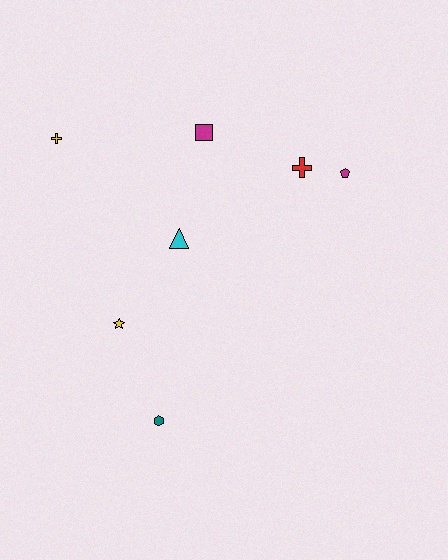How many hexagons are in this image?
There is 1 hexagon.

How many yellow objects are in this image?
There are 2 yellow objects.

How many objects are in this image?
There are 7 objects.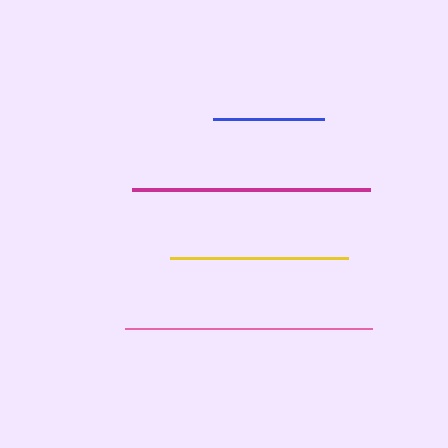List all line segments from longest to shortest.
From longest to shortest: pink, magenta, yellow, blue.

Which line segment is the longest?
The pink line is the longest at approximately 247 pixels.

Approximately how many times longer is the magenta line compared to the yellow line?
The magenta line is approximately 1.3 times the length of the yellow line.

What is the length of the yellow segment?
The yellow segment is approximately 178 pixels long.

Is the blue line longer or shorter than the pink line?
The pink line is longer than the blue line.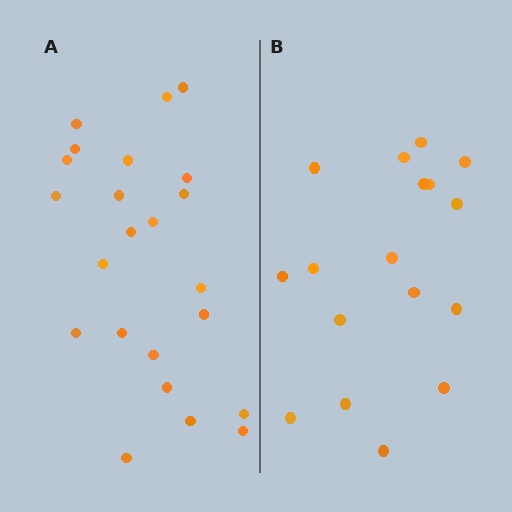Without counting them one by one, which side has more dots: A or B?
Region A (the left region) has more dots.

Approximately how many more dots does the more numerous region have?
Region A has about 6 more dots than region B.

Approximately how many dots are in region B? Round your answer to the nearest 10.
About 20 dots. (The exact count is 17, which rounds to 20.)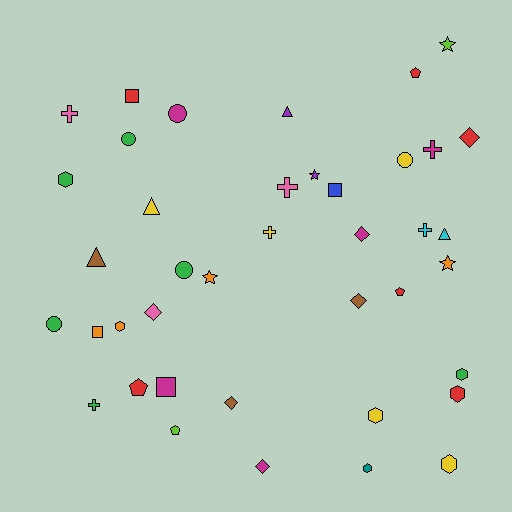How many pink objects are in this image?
There are 3 pink objects.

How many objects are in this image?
There are 40 objects.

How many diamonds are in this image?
There are 6 diamonds.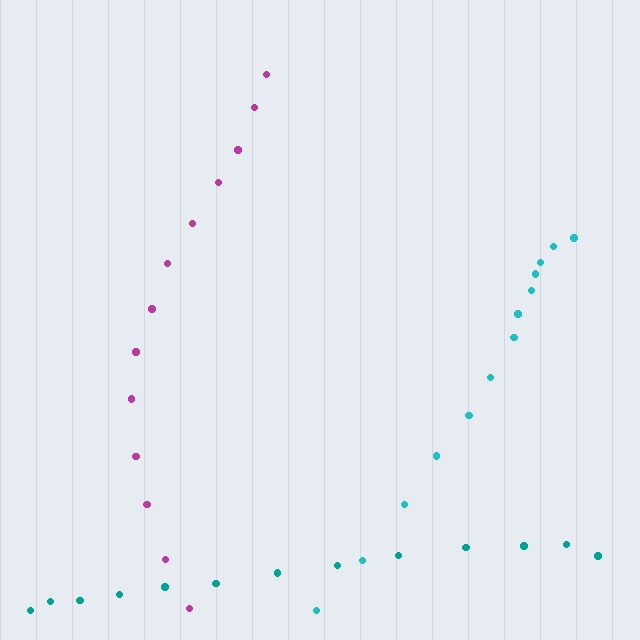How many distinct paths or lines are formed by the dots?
There are 3 distinct paths.